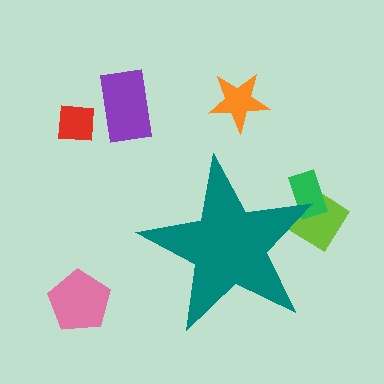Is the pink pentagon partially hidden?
No, the pink pentagon is fully visible.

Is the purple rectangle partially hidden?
No, the purple rectangle is fully visible.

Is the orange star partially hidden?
No, the orange star is fully visible.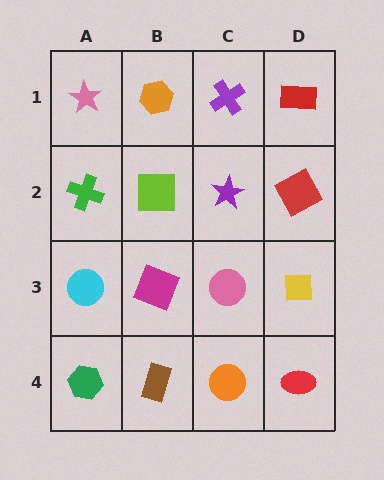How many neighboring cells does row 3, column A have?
3.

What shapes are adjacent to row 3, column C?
A purple star (row 2, column C), an orange circle (row 4, column C), a magenta square (row 3, column B), a yellow square (row 3, column D).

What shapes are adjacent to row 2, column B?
An orange hexagon (row 1, column B), a magenta square (row 3, column B), a green cross (row 2, column A), a purple star (row 2, column C).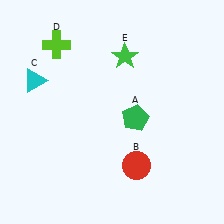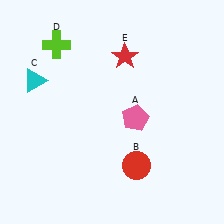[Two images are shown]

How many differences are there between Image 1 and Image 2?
There are 2 differences between the two images.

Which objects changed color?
A changed from green to pink. E changed from green to red.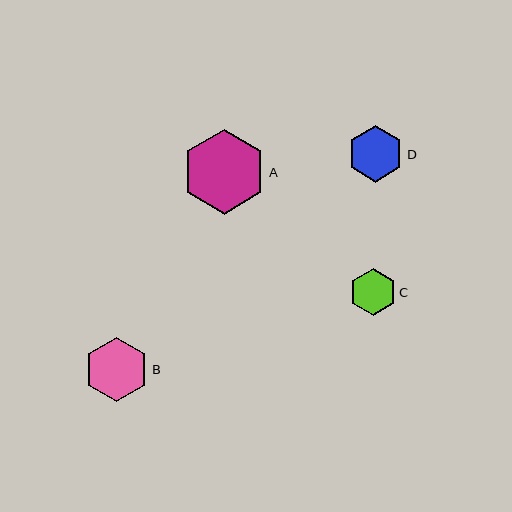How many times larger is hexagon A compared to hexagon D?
Hexagon A is approximately 1.5 times the size of hexagon D.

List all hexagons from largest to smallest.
From largest to smallest: A, B, D, C.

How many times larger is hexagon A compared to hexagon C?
Hexagon A is approximately 1.8 times the size of hexagon C.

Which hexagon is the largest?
Hexagon A is the largest with a size of approximately 85 pixels.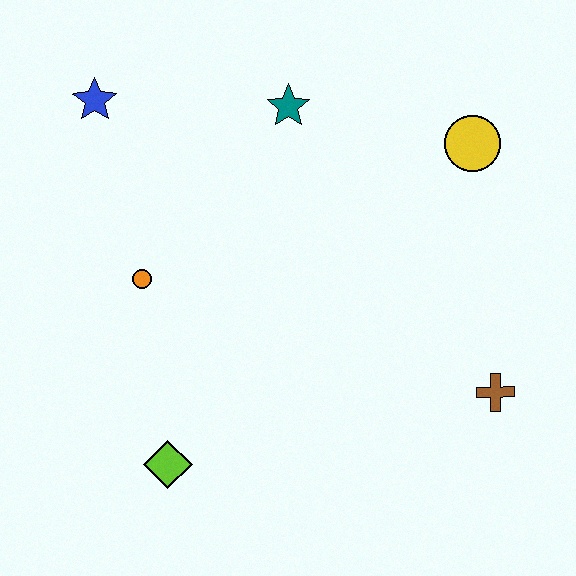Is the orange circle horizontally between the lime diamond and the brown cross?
No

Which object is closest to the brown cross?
The yellow circle is closest to the brown cross.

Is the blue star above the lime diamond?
Yes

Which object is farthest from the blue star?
The brown cross is farthest from the blue star.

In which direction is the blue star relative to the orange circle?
The blue star is above the orange circle.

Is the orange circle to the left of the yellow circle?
Yes